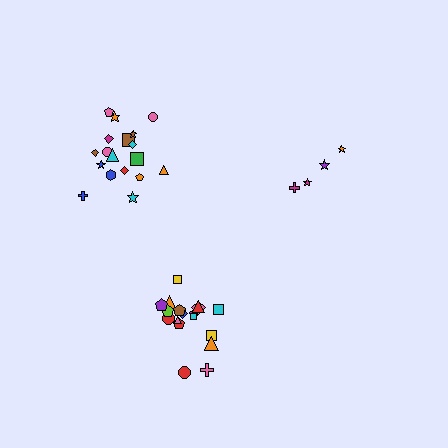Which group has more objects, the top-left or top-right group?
The top-left group.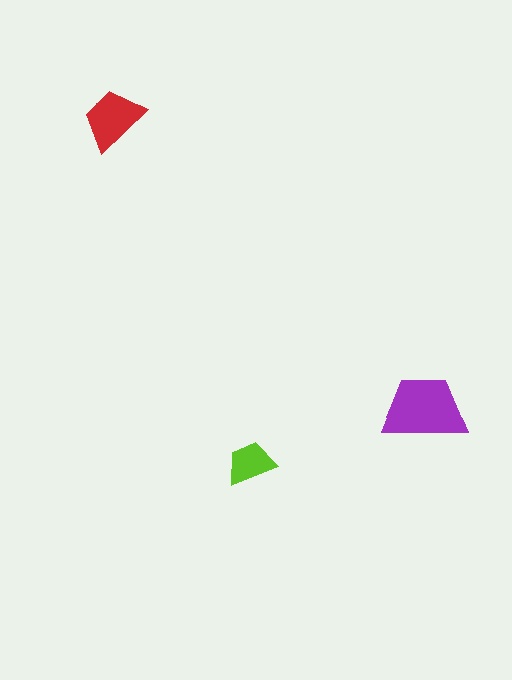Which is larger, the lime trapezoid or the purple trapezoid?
The purple one.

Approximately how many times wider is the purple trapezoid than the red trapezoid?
About 1.5 times wider.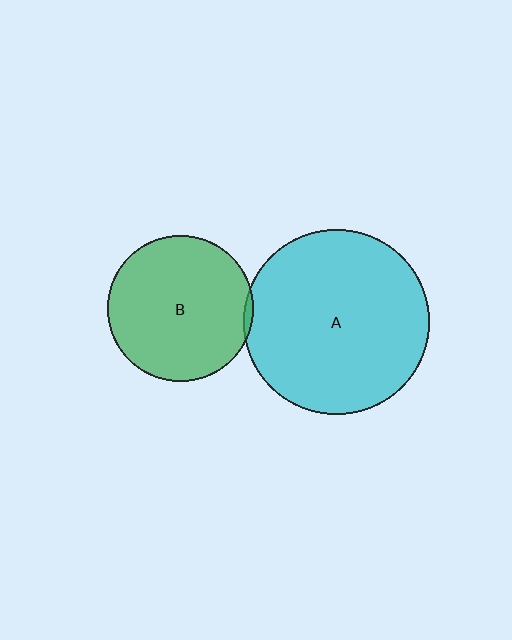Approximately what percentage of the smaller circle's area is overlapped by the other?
Approximately 5%.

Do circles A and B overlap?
Yes.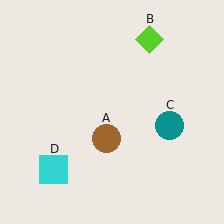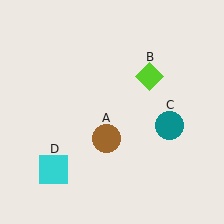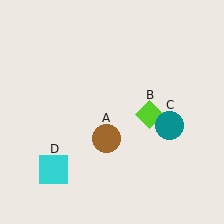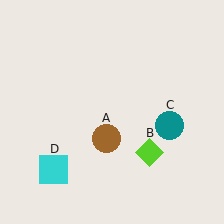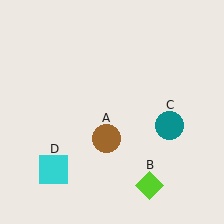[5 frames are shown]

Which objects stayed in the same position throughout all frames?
Brown circle (object A) and teal circle (object C) and cyan square (object D) remained stationary.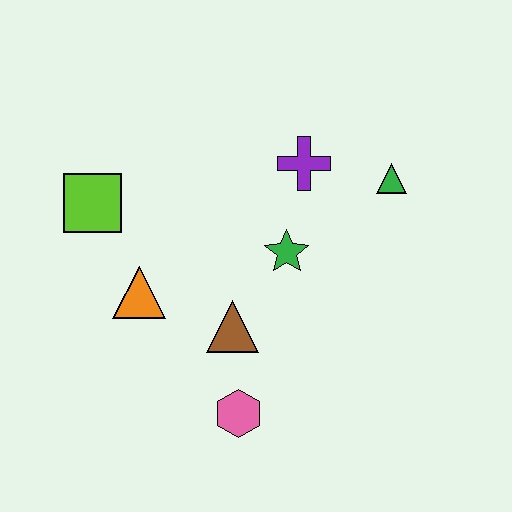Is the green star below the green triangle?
Yes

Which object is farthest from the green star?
The lime square is farthest from the green star.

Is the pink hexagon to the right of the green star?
No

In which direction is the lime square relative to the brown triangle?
The lime square is to the left of the brown triangle.